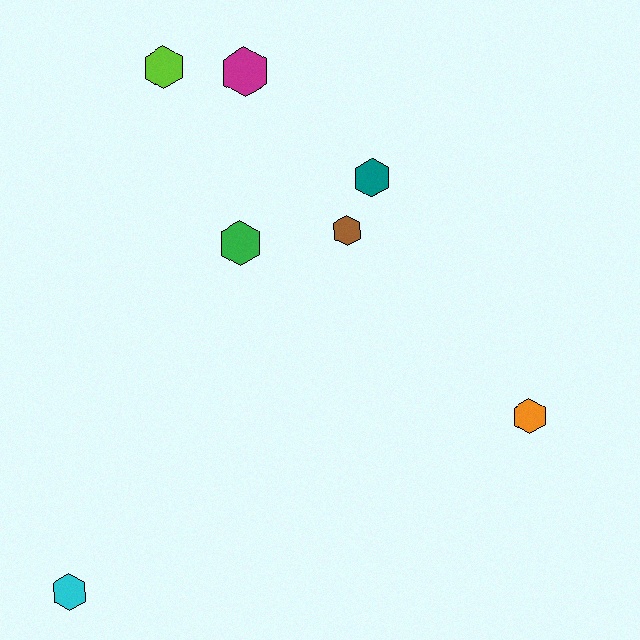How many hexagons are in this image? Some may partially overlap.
There are 7 hexagons.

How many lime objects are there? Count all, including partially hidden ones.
There is 1 lime object.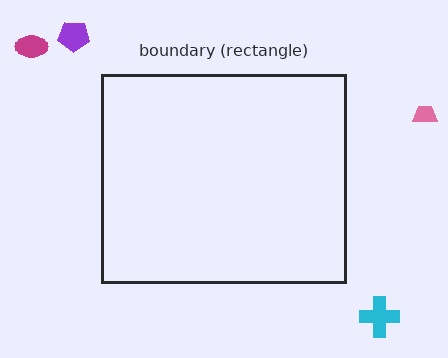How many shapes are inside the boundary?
0 inside, 4 outside.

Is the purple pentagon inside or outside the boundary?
Outside.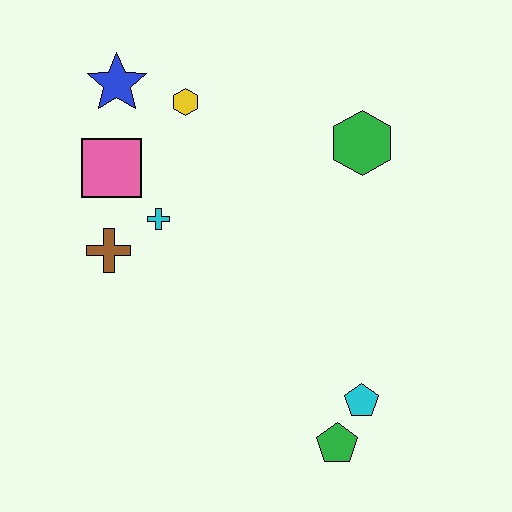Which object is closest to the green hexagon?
The yellow hexagon is closest to the green hexagon.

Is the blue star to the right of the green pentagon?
No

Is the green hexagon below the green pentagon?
No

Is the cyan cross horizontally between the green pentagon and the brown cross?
Yes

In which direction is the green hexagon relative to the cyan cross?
The green hexagon is to the right of the cyan cross.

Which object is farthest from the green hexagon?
The green pentagon is farthest from the green hexagon.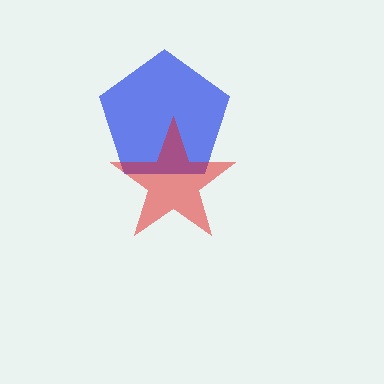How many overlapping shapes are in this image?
There are 2 overlapping shapes in the image.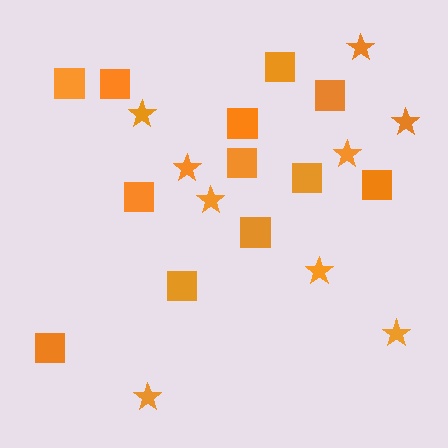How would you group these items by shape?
There are 2 groups: one group of squares (12) and one group of stars (9).